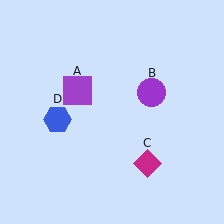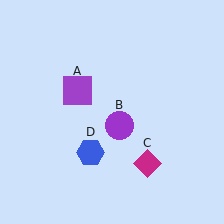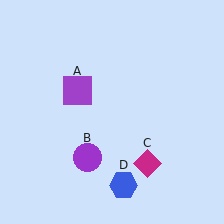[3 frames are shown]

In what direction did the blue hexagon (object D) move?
The blue hexagon (object D) moved down and to the right.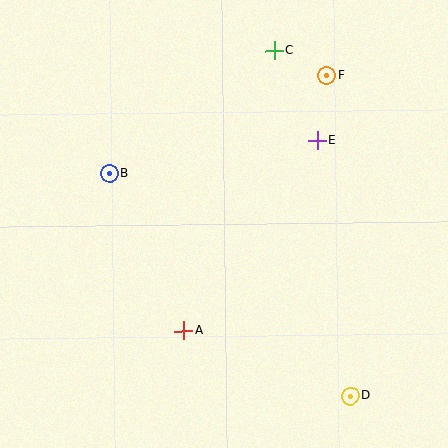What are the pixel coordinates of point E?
Point E is at (317, 140).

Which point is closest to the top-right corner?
Point F is closest to the top-right corner.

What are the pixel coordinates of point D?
Point D is at (350, 396).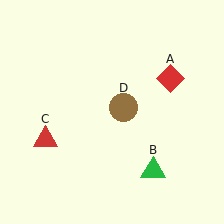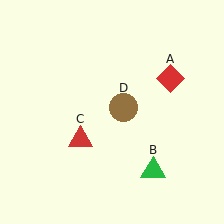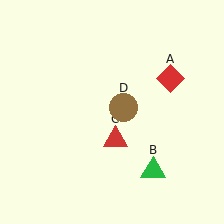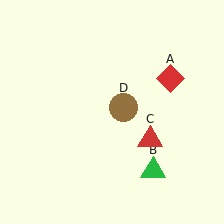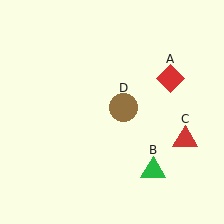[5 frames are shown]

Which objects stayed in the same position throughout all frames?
Red diamond (object A) and green triangle (object B) and brown circle (object D) remained stationary.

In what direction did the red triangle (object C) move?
The red triangle (object C) moved right.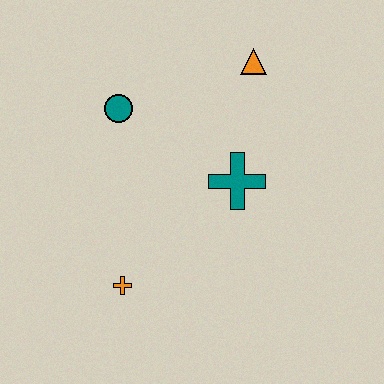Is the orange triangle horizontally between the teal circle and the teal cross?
No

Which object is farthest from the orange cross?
The orange triangle is farthest from the orange cross.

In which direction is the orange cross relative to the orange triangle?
The orange cross is below the orange triangle.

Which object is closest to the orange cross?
The teal cross is closest to the orange cross.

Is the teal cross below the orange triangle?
Yes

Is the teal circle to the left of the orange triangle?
Yes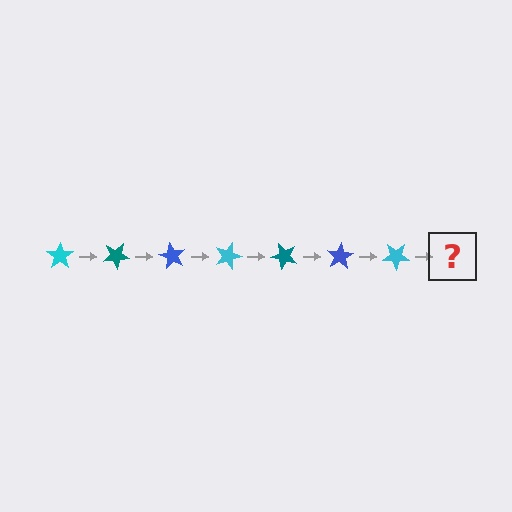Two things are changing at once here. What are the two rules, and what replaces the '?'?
The two rules are that it rotates 30 degrees each step and the color cycles through cyan, teal, and blue. The '?' should be a teal star, rotated 210 degrees from the start.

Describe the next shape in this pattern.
It should be a teal star, rotated 210 degrees from the start.